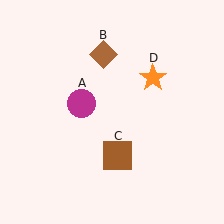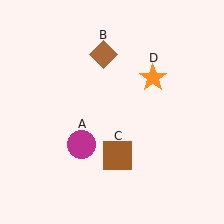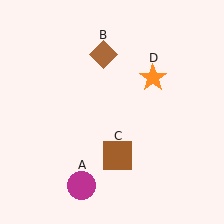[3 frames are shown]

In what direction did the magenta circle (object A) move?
The magenta circle (object A) moved down.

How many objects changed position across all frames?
1 object changed position: magenta circle (object A).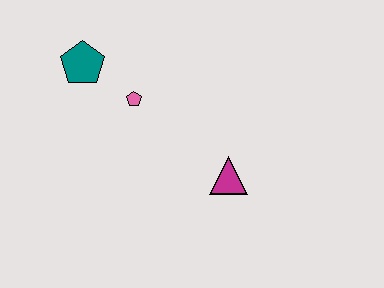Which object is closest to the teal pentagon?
The pink pentagon is closest to the teal pentagon.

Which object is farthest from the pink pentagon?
The magenta triangle is farthest from the pink pentagon.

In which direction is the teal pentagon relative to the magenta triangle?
The teal pentagon is to the left of the magenta triangle.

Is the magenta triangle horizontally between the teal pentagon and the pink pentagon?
No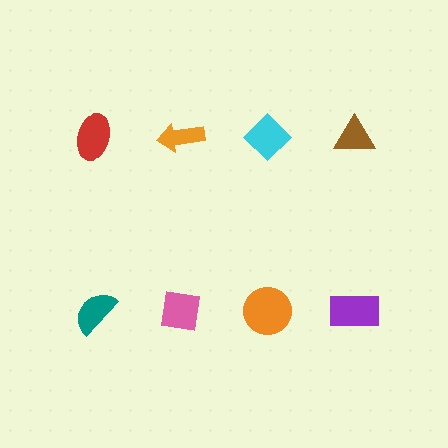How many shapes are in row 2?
4 shapes.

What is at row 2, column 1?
A teal semicircle.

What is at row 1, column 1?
A red ellipse.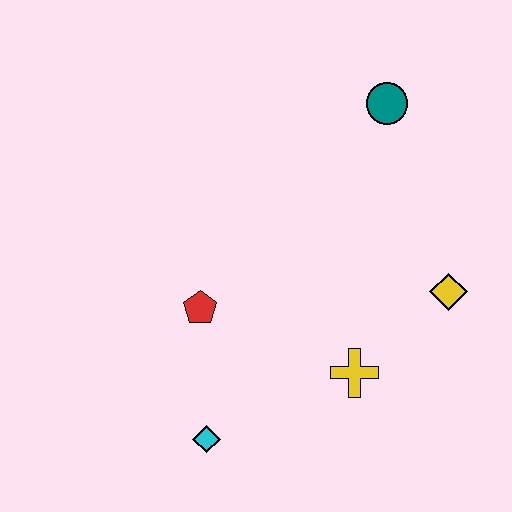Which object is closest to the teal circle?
The yellow diamond is closest to the teal circle.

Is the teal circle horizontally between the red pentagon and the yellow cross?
No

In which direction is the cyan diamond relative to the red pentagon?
The cyan diamond is below the red pentagon.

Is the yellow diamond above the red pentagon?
Yes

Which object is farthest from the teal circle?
The cyan diamond is farthest from the teal circle.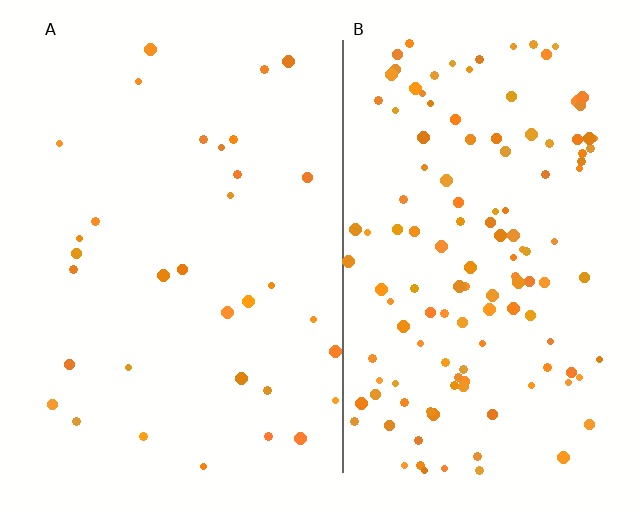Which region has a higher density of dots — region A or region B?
B (the right).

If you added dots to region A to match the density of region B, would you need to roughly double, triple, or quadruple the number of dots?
Approximately quadruple.